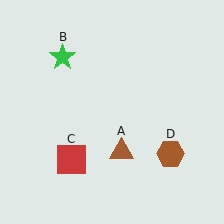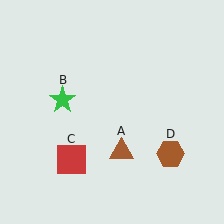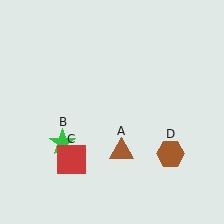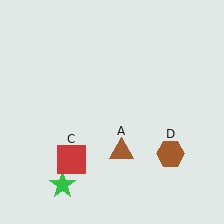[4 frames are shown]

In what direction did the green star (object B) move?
The green star (object B) moved down.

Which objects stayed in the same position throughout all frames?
Brown triangle (object A) and red square (object C) and brown hexagon (object D) remained stationary.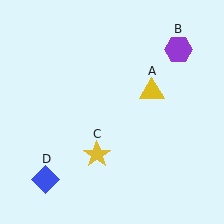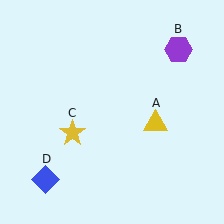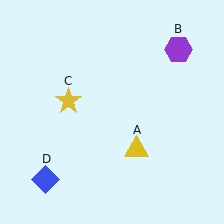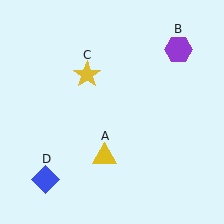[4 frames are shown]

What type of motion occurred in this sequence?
The yellow triangle (object A), yellow star (object C) rotated clockwise around the center of the scene.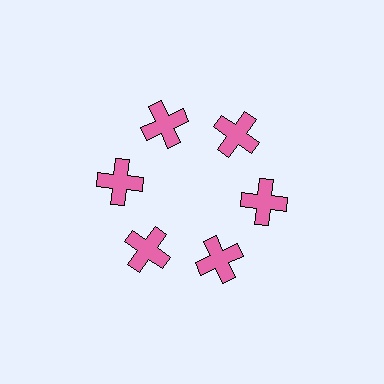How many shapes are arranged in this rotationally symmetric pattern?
There are 6 shapes, arranged in 6 groups of 1.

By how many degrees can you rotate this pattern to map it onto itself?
The pattern maps onto itself every 60 degrees of rotation.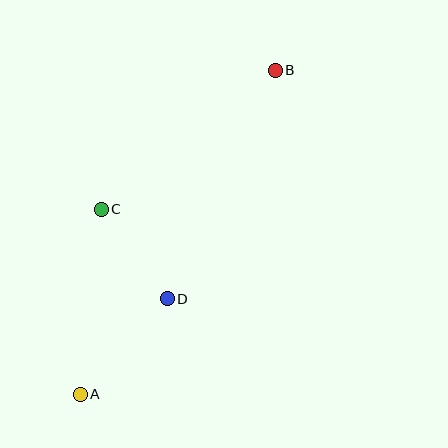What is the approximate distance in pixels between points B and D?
The distance between B and D is approximately 253 pixels.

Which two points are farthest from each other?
Points A and B are farthest from each other.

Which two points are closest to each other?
Points C and D are closest to each other.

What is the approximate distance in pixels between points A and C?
The distance between A and C is approximately 186 pixels.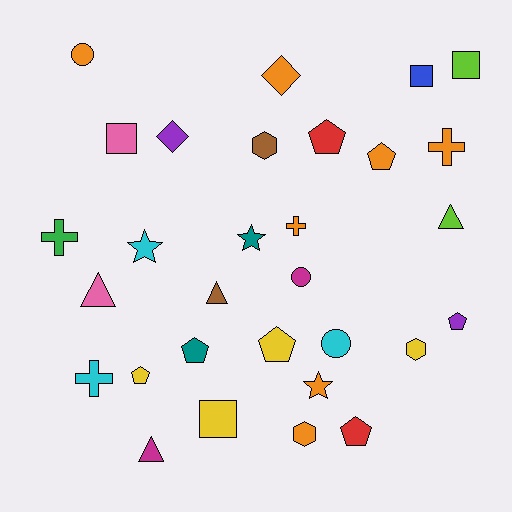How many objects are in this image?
There are 30 objects.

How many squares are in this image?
There are 4 squares.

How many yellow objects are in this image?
There are 4 yellow objects.